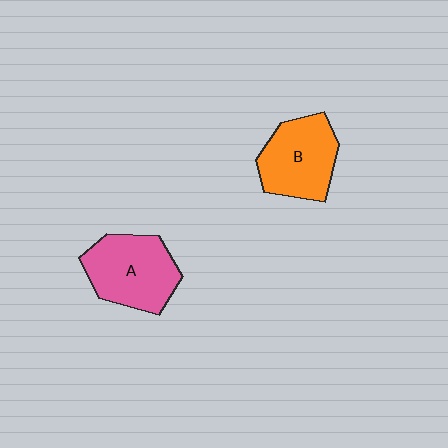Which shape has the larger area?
Shape A (pink).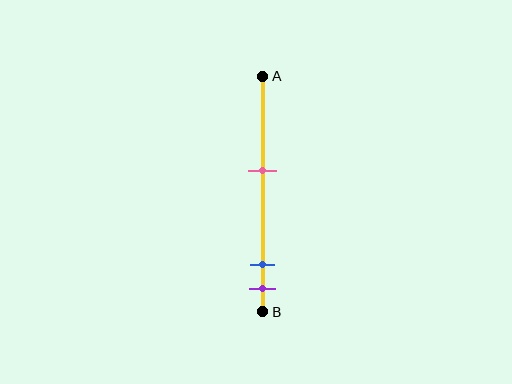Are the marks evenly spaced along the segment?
No, the marks are not evenly spaced.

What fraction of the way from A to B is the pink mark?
The pink mark is approximately 40% (0.4) of the way from A to B.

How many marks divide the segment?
There are 3 marks dividing the segment.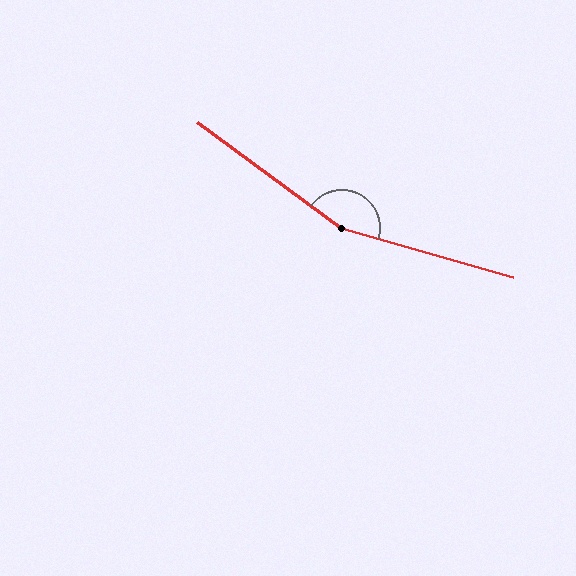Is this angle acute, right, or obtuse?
It is obtuse.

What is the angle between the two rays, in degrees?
Approximately 160 degrees.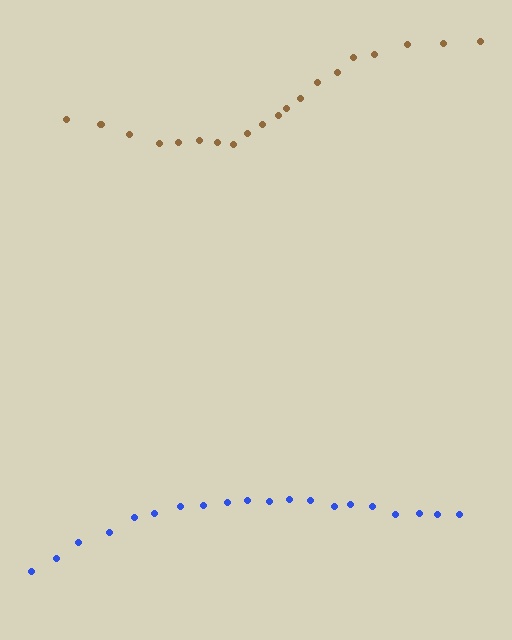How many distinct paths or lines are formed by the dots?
There are 2 distinct paths.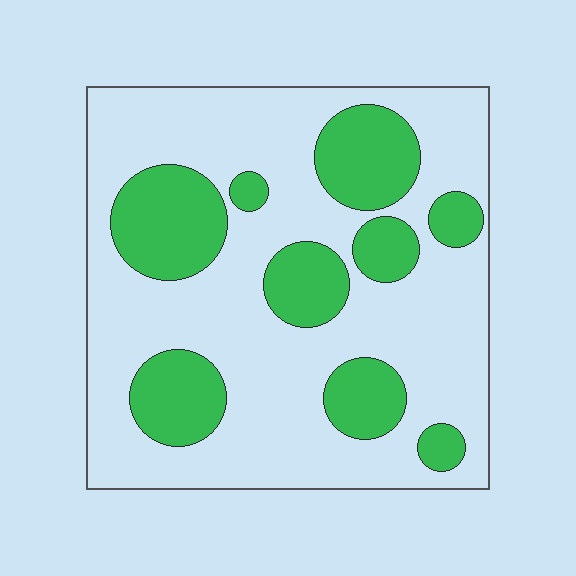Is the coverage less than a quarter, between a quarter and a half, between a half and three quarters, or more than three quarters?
Between a quarter and a half.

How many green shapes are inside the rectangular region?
9.